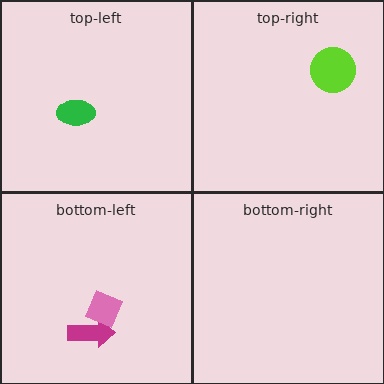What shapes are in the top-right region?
The lime circle.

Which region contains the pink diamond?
The bottom-left region.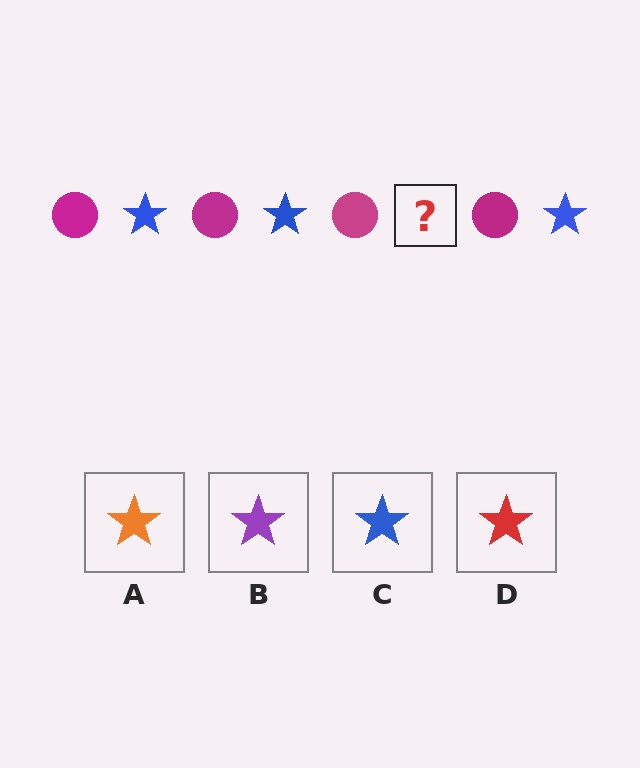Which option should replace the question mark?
Option C.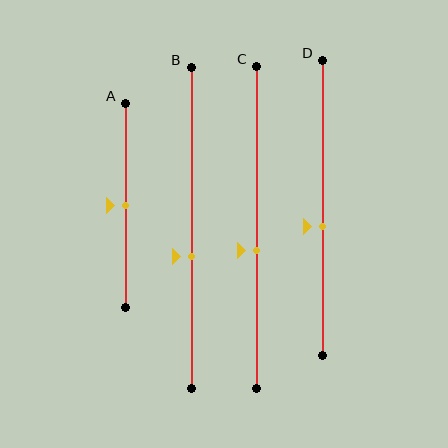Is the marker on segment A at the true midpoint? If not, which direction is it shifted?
Yes, the marker on segment A is at the true midpoint.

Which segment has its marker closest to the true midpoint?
Segment A has its marker closest to the true midpoint.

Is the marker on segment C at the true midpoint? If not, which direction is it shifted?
No, the marker on segment C is shifted downward by about 7% of the segment length.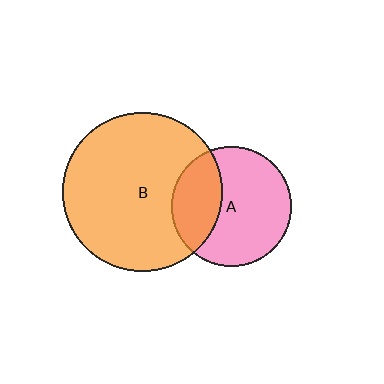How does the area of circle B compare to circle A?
Approximately 1.8 times.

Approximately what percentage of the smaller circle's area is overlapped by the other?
Approximately 30%.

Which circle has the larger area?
Circle B (orange).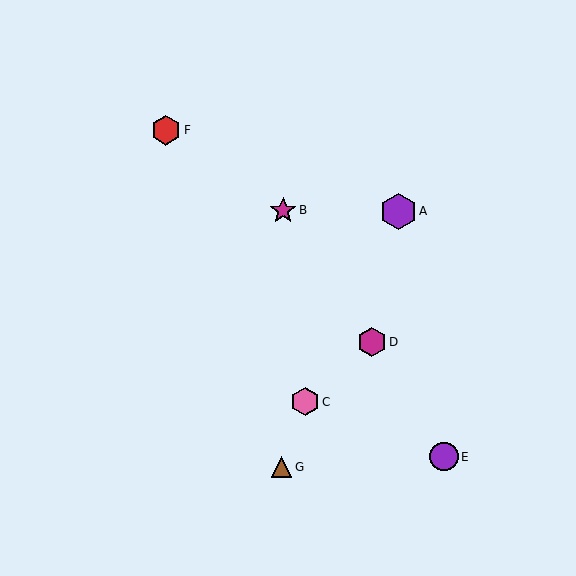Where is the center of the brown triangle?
The center of the brown triangle is at (282, 467).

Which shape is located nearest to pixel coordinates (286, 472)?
The brown triangle (labeled G) at (282, 467) is nearest to that location.